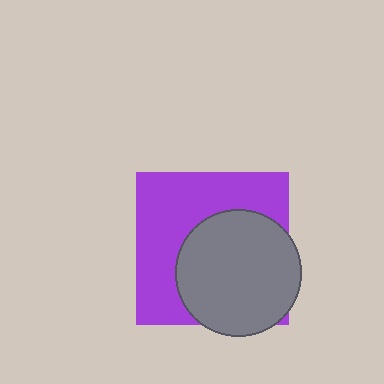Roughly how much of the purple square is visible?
About half of it is visible (roughly 51%).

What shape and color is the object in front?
The object in front is a gray circle.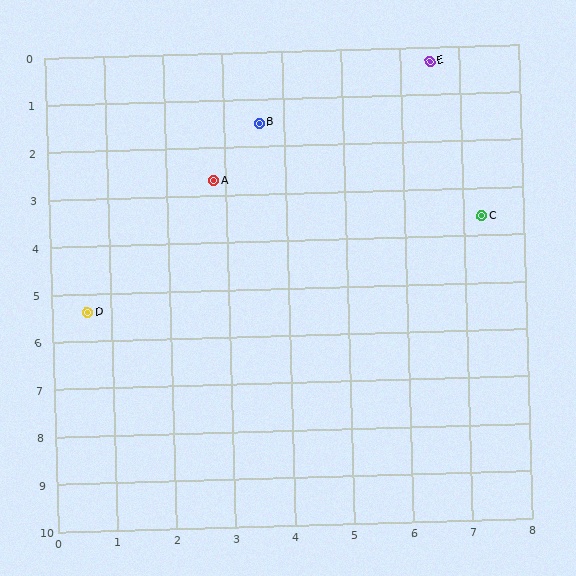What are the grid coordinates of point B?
Point B is at approximately (3.6, 1.5).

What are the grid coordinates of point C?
Point C is at approximately (7.3, 3.6).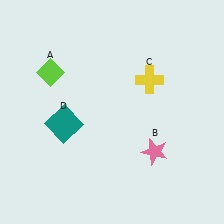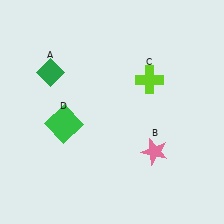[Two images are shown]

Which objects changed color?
A changed from lime to green. C changed from yellow to lime. D changed from teal to green.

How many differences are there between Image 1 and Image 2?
There are 3 differences between the two images.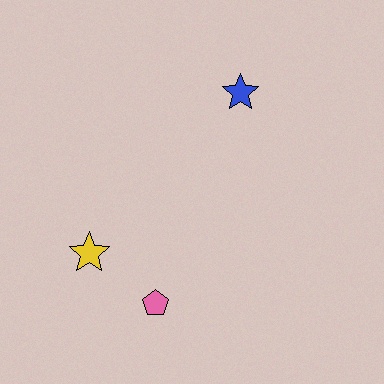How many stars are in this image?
There are 2 stars.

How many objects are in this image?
There are 3 objects.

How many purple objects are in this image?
There are no purple objects.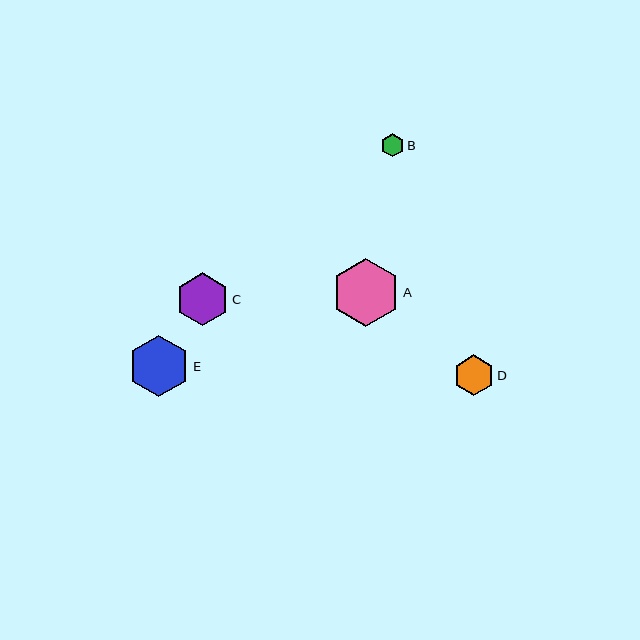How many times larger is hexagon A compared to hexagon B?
Hexagon A is approximately 3.0 times the size of hexagon B.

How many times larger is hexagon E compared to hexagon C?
Hexagon E is approximately 1.2 times the size of hexagon C.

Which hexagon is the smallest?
Hexagon B is the smallest with a size of approximately 23 pixels.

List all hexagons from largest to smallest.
From largest to smallest: A, E, C, D, B.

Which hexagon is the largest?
Hexagon A is the largest with a size of approximately 68 pixels.